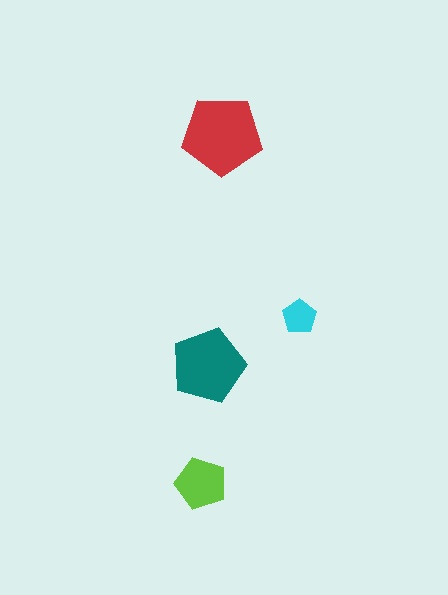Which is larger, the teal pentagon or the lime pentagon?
The teal one.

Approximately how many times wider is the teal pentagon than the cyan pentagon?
About 2 times wider.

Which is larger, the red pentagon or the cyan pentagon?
The red one.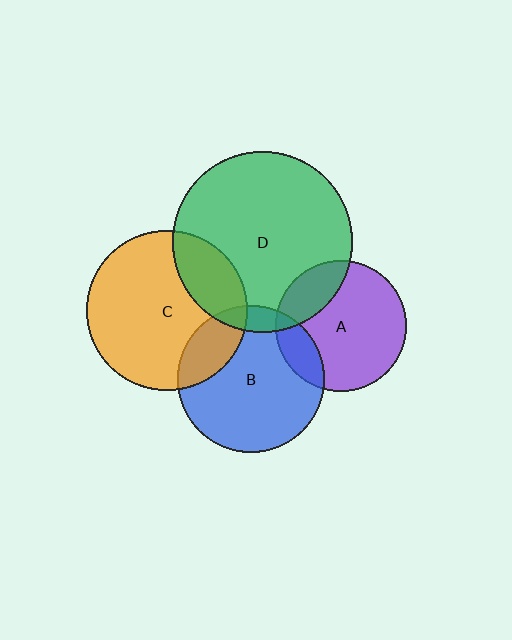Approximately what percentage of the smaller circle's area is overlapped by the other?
Approximately 20%.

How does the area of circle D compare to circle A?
Approximately 1.9 times.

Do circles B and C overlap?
Yes.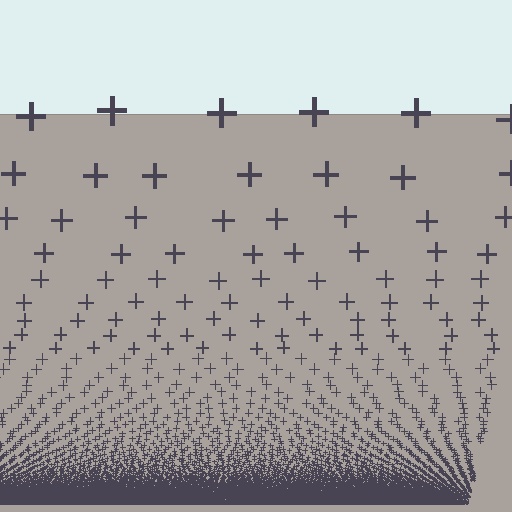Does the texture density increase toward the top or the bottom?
Density increases toward the bottom.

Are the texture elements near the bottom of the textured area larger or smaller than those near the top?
Smaller. The gradient is inverted — elements near the bottom are smaller and denser.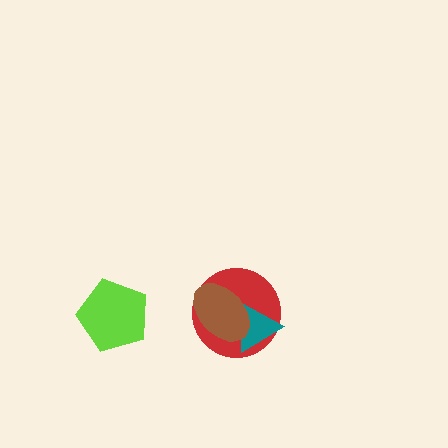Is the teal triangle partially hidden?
Yes, it is partially covered by another shape.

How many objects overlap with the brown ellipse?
2 objects overlap with the brown ellipse.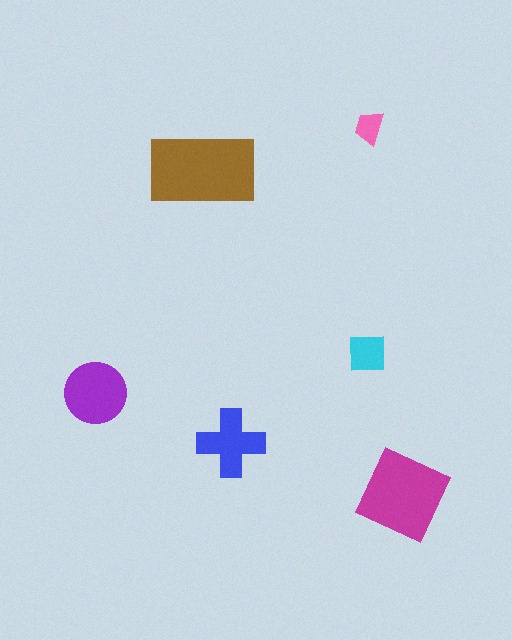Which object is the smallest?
The pink trapezoid.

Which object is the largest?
The brown rectangle.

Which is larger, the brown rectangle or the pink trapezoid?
The brown rectangle.